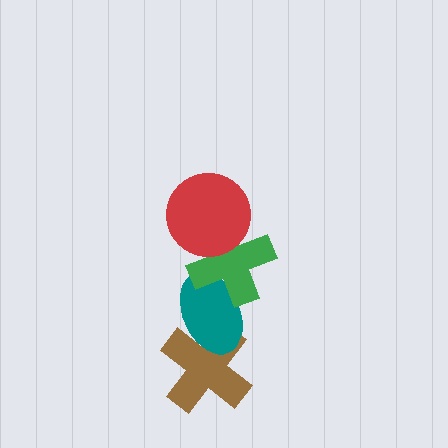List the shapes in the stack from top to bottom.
From top to bottom: the red circle, the green cross, the teal ellipse, the brown cross.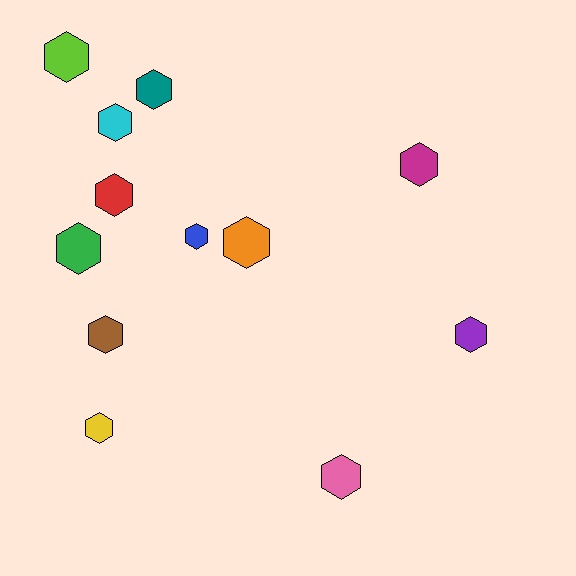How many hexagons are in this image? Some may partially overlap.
There are 12 hexagons.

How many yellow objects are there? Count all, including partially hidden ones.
There is 1 yellow object.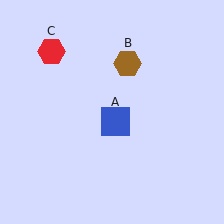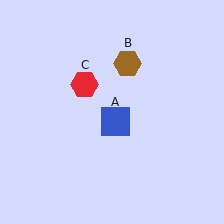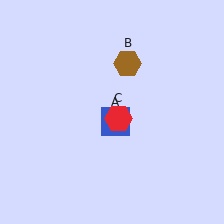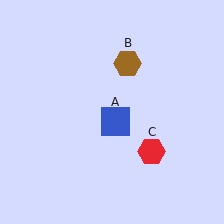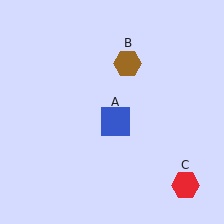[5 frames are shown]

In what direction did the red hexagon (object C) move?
The red hexagon (object C) moved down and to the right.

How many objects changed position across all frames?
1 object changed position: red hexagon (object C).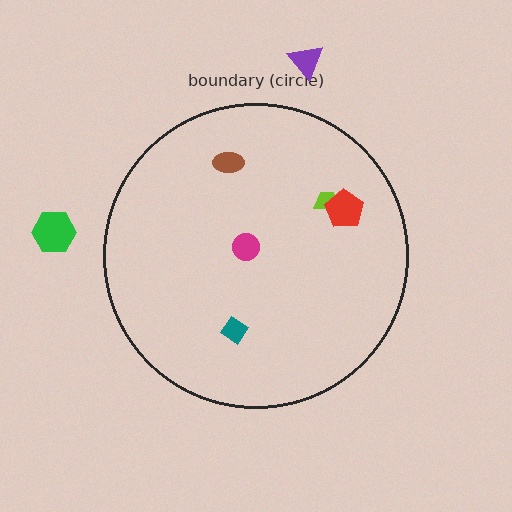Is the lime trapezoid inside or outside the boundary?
Inside.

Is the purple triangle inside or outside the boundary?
Outside.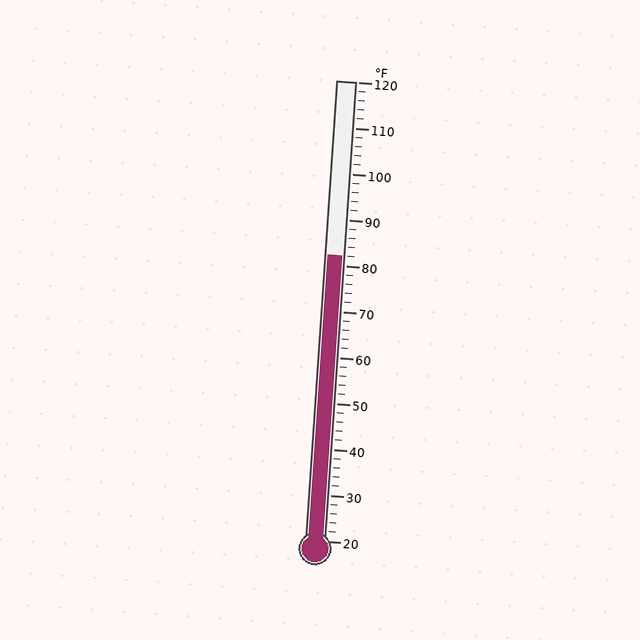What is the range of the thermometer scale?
The thermometer scale ranges from 20°F to 120°F.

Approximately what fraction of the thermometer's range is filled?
The thermometer is filled to approximately 60% of its range.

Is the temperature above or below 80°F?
The temperature is above 80°F.